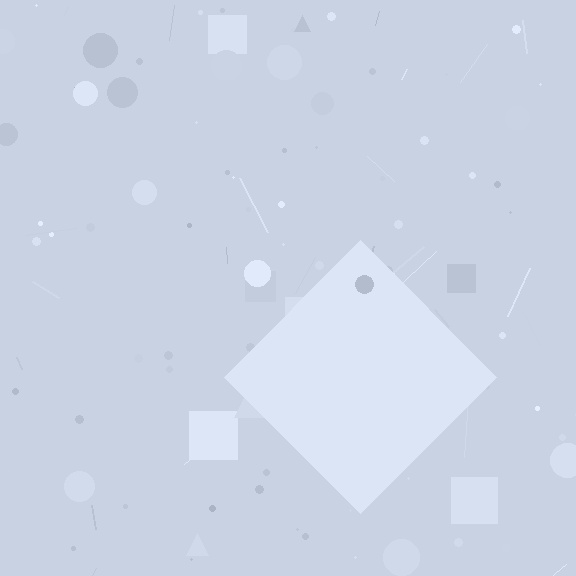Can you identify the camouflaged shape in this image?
The camouflaged shape is a diamond.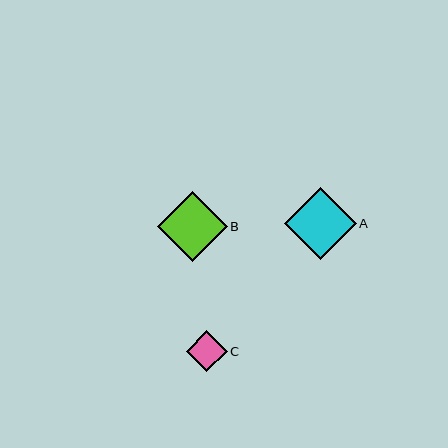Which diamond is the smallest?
Diamond C is the smallest with a size of approximately 41 pixels.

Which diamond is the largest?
Diamond A is the largest with a size of approximately 72 pixels.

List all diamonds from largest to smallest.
From largest to smallest: A, B, C.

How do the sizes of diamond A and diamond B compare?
Diamond A and diamond B are approximately the same size.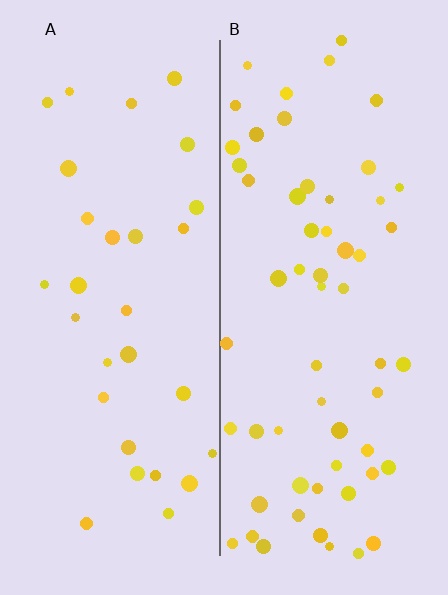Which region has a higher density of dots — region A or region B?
B (the right).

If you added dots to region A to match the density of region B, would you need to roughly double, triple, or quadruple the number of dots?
Approximately double.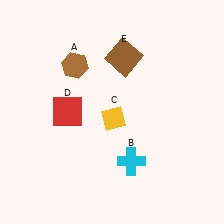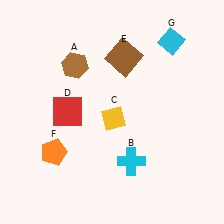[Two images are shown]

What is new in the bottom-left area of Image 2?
An orange pentagon (F) was added in the bottom-left area of Image 2.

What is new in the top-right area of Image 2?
A cyan diamond (G) was added in the top-right area of Image 2.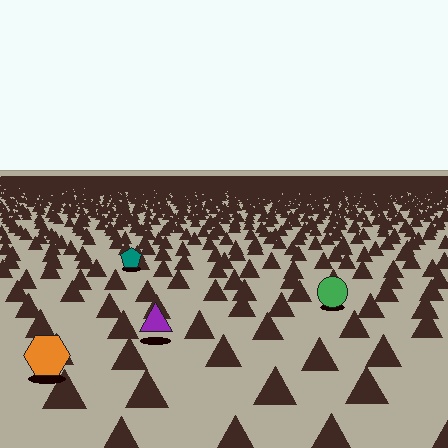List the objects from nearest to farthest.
From nearest to farthest: the orange hexagon, the purple triangle, the green circle, the teal pentagon.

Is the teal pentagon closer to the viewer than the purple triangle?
No. The purple triangle is closer — you can tell from the texture gradient: the ground texture is coarser near it.